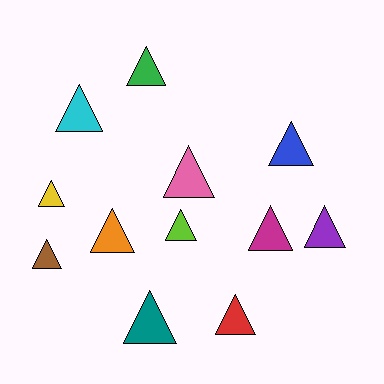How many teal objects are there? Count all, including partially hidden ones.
There is 1 teal object.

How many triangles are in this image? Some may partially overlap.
There are 12 triangles.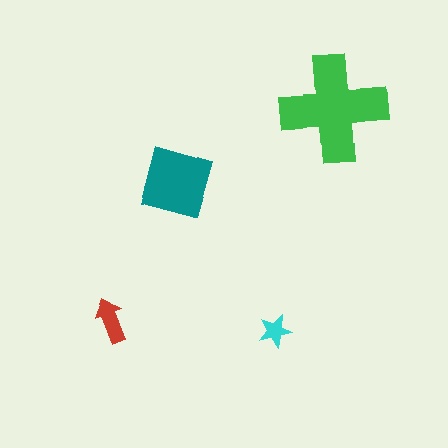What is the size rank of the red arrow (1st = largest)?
3rd.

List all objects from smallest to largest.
The cyan star, the red arrow, the teal square, the green cross.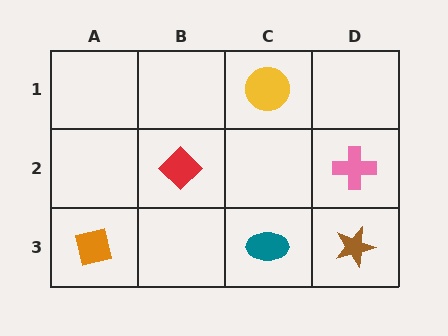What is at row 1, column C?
A yellow circle.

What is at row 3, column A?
An orange square.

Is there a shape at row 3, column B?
No, that cell is empty.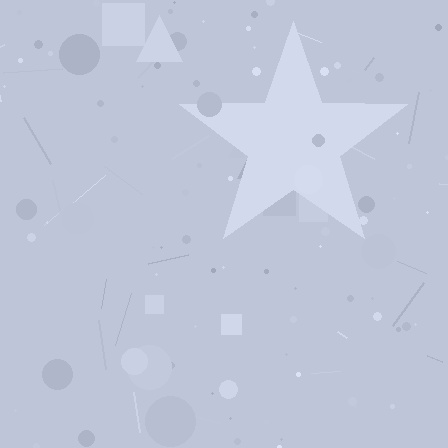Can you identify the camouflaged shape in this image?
The camouflaged shape is a star.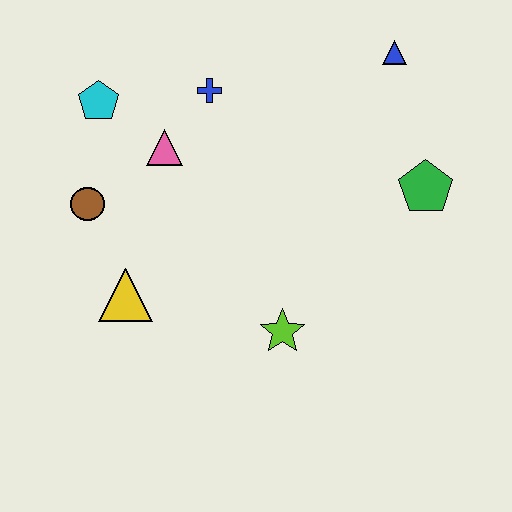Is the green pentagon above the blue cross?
No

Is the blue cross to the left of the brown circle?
No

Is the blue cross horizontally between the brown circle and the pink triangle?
No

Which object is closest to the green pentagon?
The blue triangle is closest to the green pentagon.